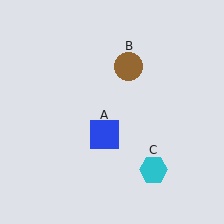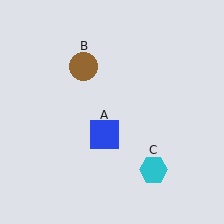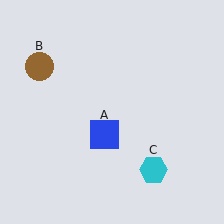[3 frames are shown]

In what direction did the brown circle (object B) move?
The brown circle (object B) moved left.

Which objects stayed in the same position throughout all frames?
Blue square (object A) and cyan hexagon (object C) remained stationary.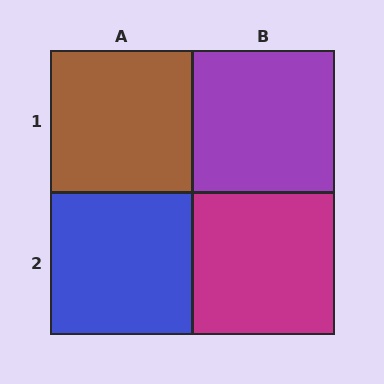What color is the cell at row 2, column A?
Blue.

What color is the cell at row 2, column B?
Magenta.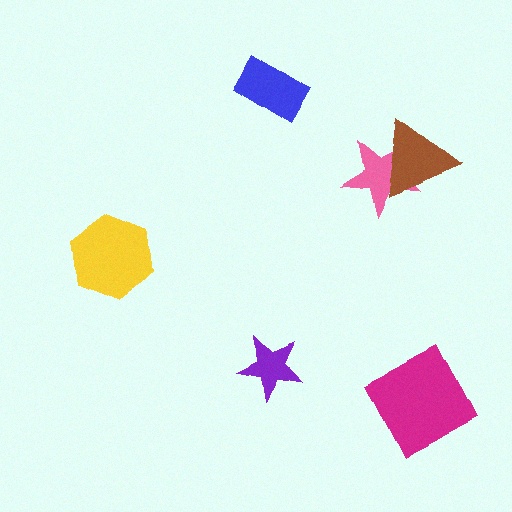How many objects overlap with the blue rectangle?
0 objects overlap with the blue rectangle.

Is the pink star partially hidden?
Yes, it is partially covered by another shape.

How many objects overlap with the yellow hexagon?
0 objects overlap with the yellow hexagon.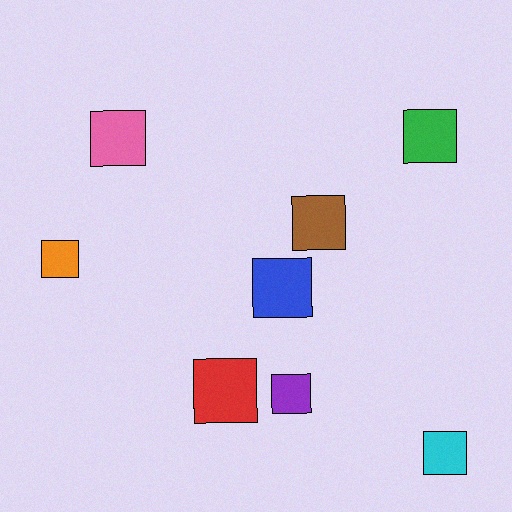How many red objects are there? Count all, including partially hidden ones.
There is 1 red object.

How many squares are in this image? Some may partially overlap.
There are 8 squares.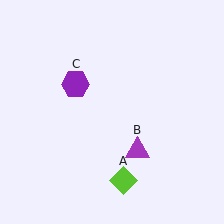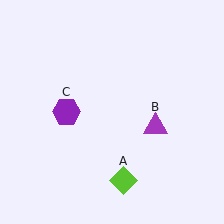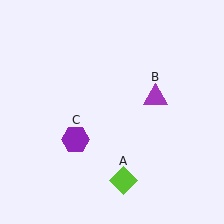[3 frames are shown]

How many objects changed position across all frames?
2 objects changed position: purple triangle (object B), purple hexagon (object C).